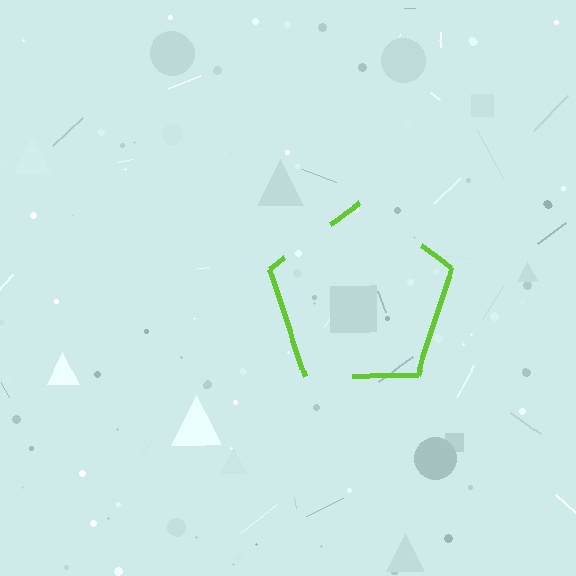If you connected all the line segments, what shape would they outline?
They would outline a pentagon.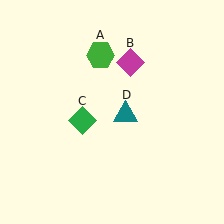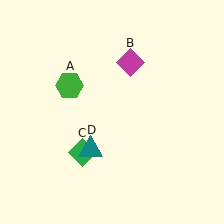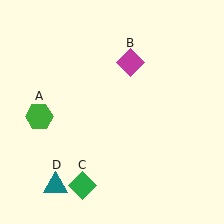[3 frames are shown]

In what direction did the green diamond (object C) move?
The green diamond (object C) moved down.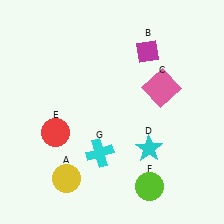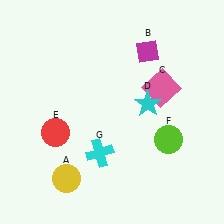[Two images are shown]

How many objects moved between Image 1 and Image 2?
2 objects moved between the two images.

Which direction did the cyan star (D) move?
The cyan star (D) moved up.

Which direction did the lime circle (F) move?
The lime circle (F) moved up.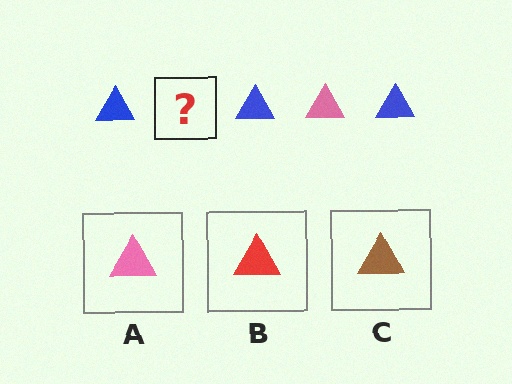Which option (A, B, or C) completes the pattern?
A.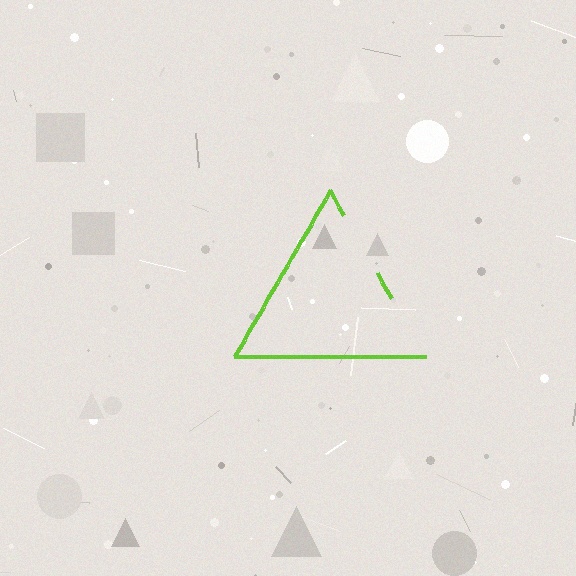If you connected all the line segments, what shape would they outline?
They would outline a triangle.